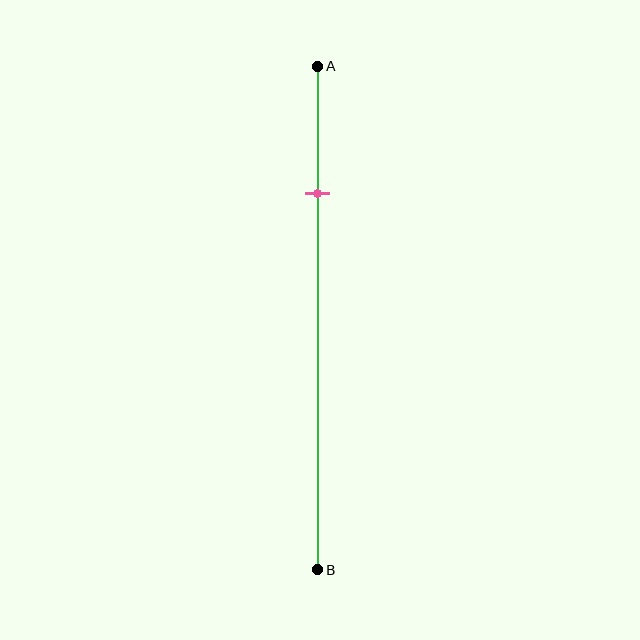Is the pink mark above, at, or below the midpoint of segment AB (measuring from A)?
The pink mark is above the midpoint of segment AB.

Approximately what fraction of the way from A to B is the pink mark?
The pink mark is approximately 25% of the way from A to B.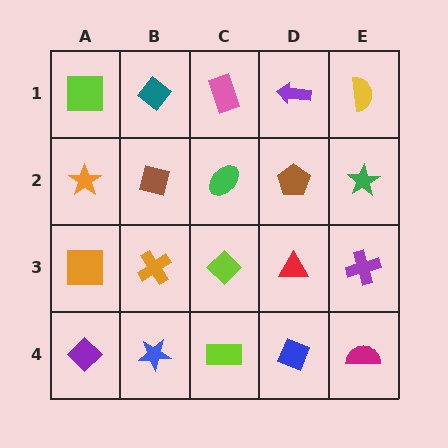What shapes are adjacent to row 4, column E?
A purple cross (row 3, column E), a blue diamond (row 4, column D).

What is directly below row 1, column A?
An orange star.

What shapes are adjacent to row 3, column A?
An orange star (row 2, column A), a purple diamond (row 4, column A), an orange cross (row 3, column B).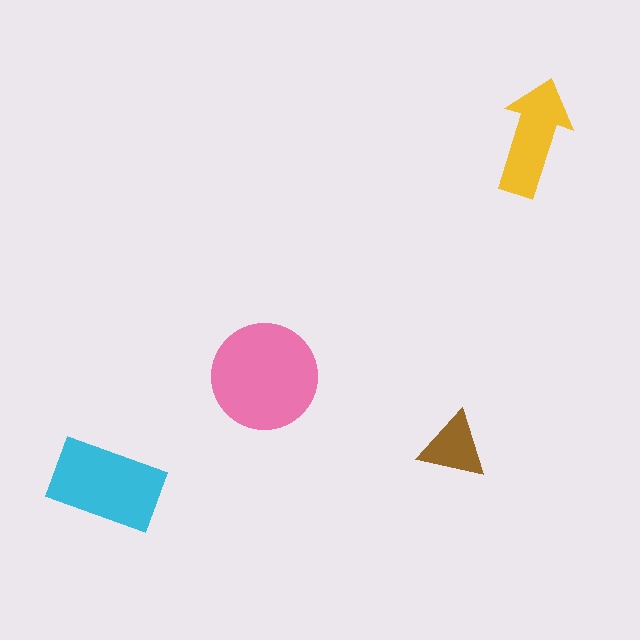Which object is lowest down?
The cyan rectangle is bottommost.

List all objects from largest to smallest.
The pink circle, the cyan rectangle, the yellow arrow, the brown triangle.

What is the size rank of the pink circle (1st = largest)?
1st.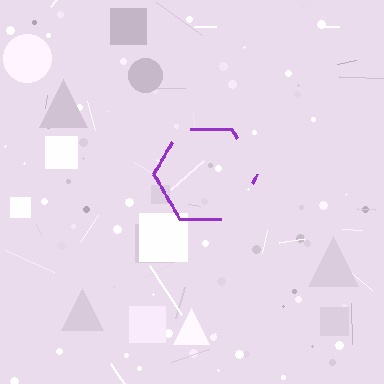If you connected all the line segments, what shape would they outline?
They would outline a hexagon.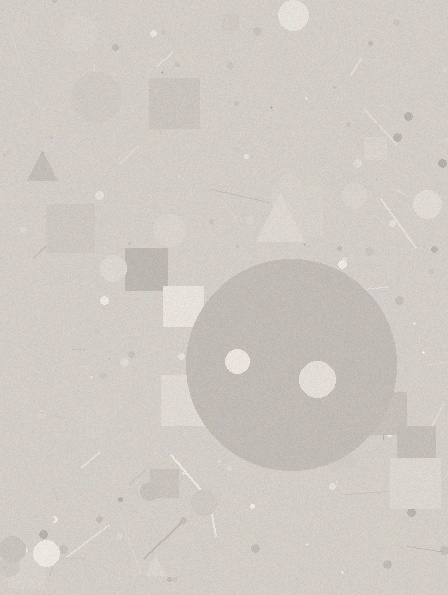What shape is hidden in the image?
A circle is hidden in the image.